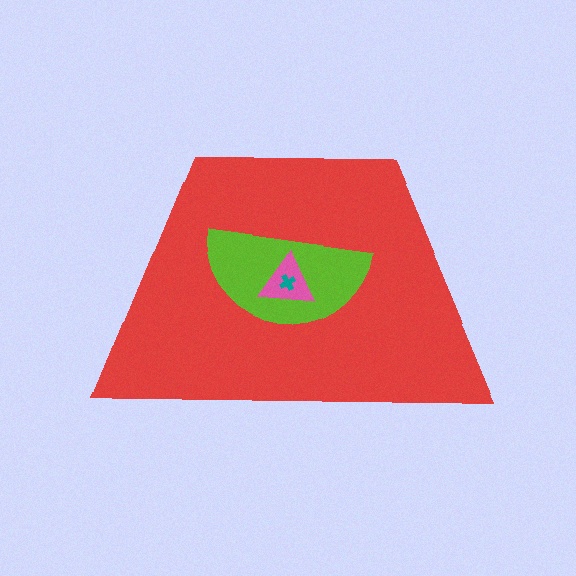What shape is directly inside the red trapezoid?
The lime semicircle.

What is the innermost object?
The teal cross.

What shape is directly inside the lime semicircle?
The pink triangle.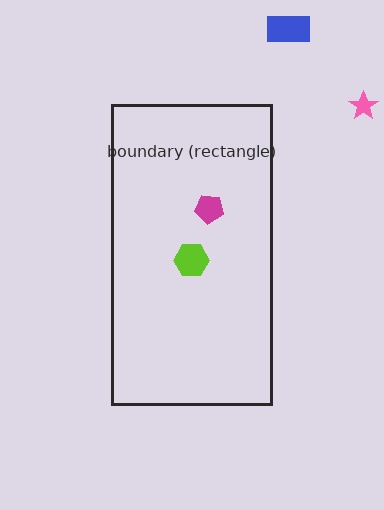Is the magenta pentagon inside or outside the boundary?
Inside.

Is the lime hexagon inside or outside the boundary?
Inside.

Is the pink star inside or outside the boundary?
Outside.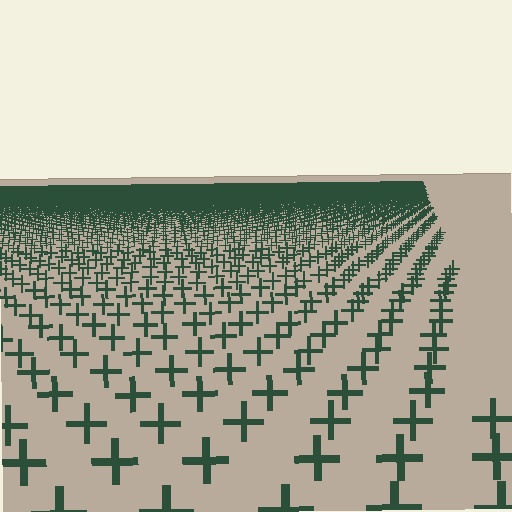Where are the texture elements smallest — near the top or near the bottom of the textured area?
Near the top.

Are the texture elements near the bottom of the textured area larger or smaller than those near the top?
Larger. Near the bottom, elements are closer to the viewer and appear at a bigger on-screen size.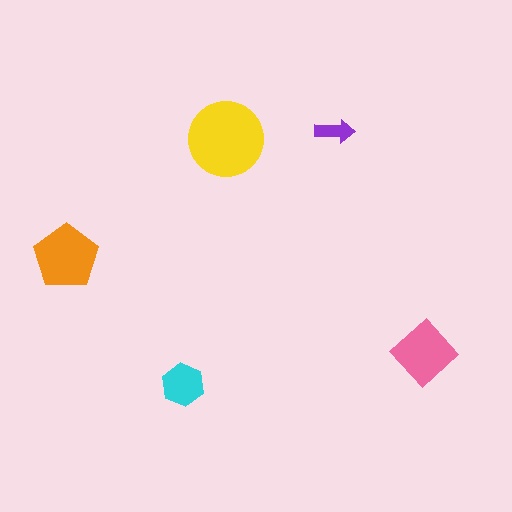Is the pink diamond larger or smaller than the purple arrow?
Larger.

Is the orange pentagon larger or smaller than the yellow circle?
Smaller.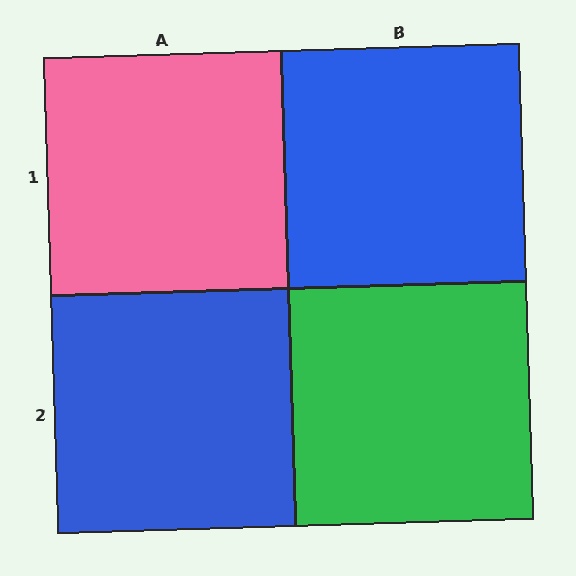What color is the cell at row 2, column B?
Green.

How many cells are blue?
2 cells are blue.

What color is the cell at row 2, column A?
Blue.